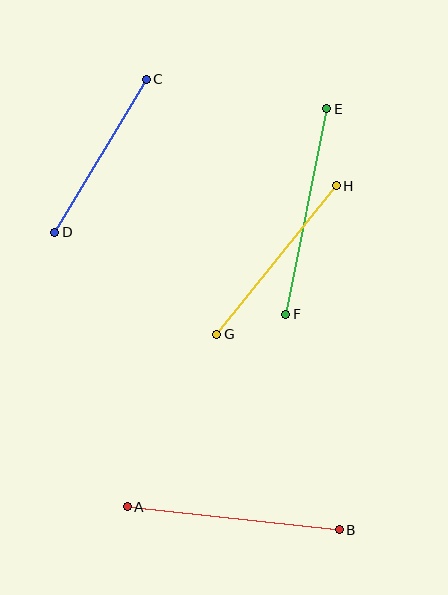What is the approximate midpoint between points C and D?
The midpoint is at approximately (100, 156) pixels.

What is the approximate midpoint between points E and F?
The midpoint is at approximately (306, 211) pixels.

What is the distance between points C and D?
The distance is approximately 178 pixels.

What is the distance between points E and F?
The distance is approximately 209 pixels.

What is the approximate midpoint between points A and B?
The midpoint is at approximately (233, 518) pixels.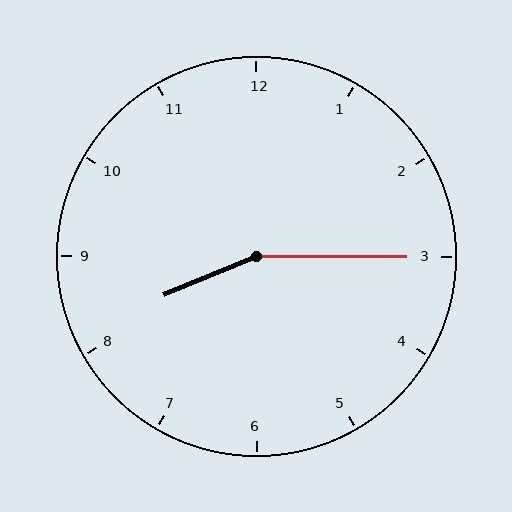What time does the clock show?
8:15.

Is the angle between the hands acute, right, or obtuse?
It is obtuse.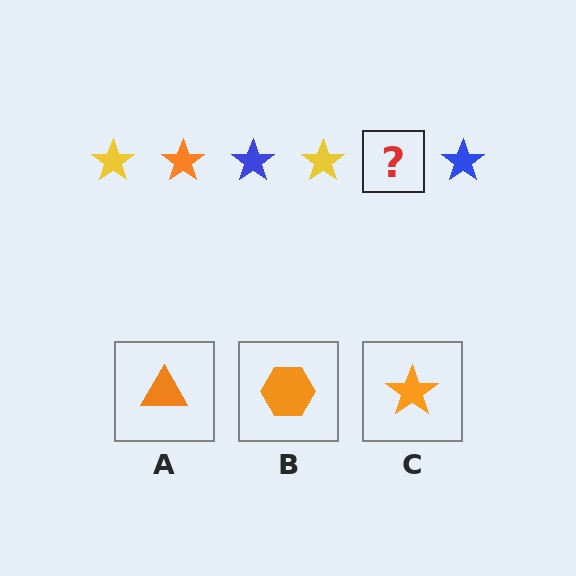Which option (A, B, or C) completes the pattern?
C.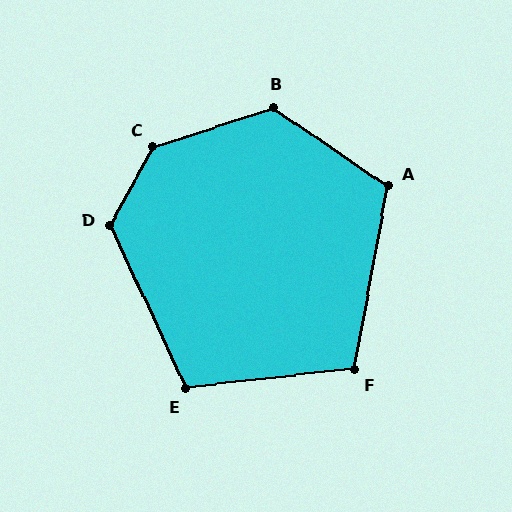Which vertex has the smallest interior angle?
F, at approximately 107 degrees.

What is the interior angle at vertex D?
Approximately 126 degrees (obtuse).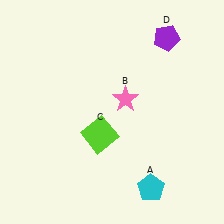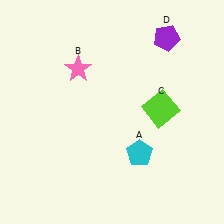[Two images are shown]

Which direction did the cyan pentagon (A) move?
The cyan pentagon (A) moved up.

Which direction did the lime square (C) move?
The lime square (C) moved right.